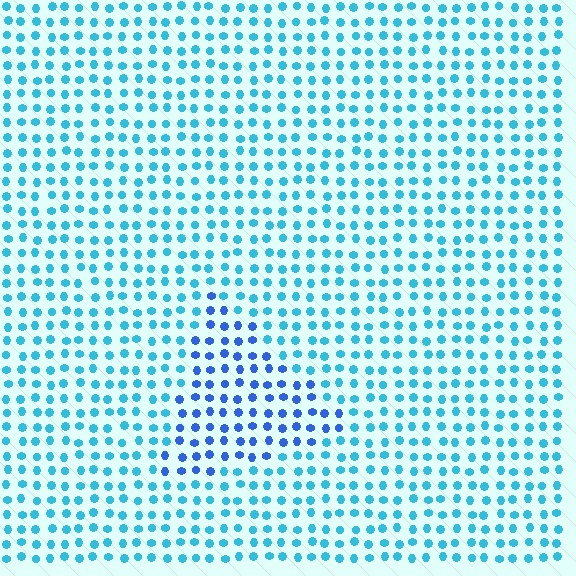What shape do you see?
I see a triangle.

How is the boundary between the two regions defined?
The boundary is defined purely by a slight shift in hue (about 33 degrees). Spacing, size, and orientation are identical on both sides.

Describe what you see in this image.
The image is filled with small cyan elements in a uniform arrangement. A triangle-shaped region is visible where the elements are tinted to a slightly different hue, forming a subtle color boundary.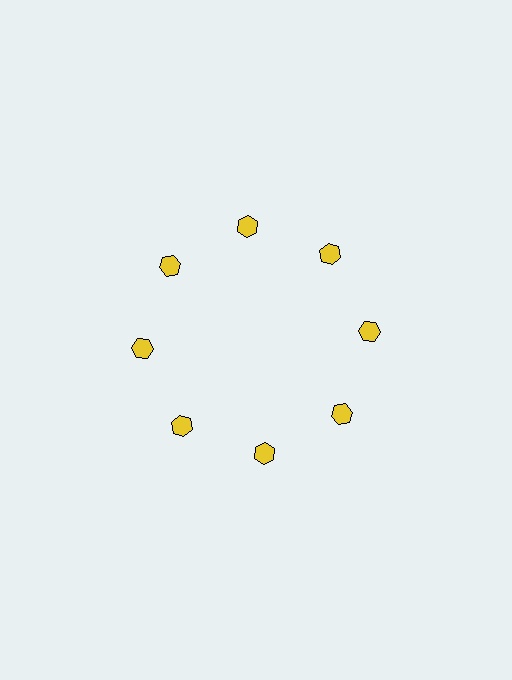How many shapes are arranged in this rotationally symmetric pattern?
There are 8 shapes, arranged in 8 groups of 1.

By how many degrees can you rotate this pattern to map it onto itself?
The pattern maps onto itself every 45 degrees of rotation.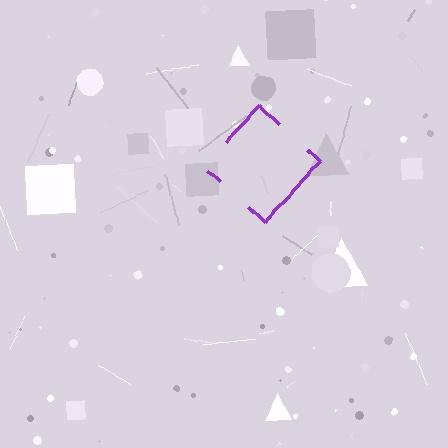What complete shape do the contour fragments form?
The contour fragments form a diamond.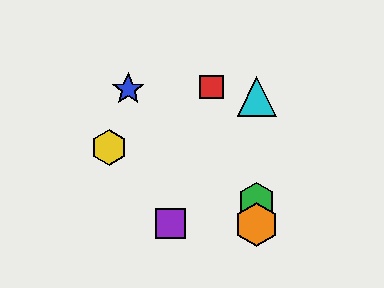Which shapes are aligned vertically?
The green hexagon, the orange hexagon, the cyan triangle are aligned vertically.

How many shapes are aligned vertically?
3 shapes (the green hexagon, the orange hexagon, the cyan triangle) are aligned vertically.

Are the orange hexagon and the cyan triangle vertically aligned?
Yes, both are at x≈257.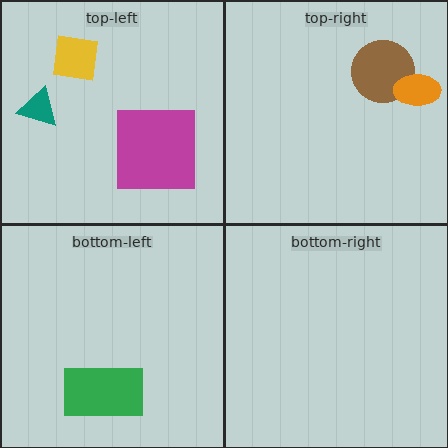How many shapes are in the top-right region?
2.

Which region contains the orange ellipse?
The top-right region.